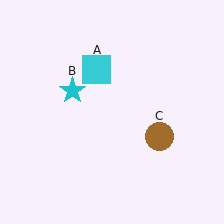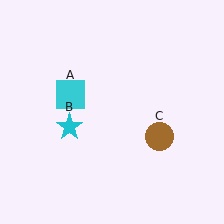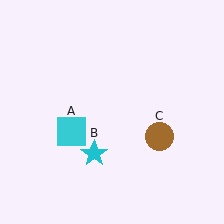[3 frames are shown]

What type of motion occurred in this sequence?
The cyan square (object A), cyan star (object B) rotated counterclockwise around the center of the scene.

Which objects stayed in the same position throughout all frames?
Brown circle (object C) remained stationary.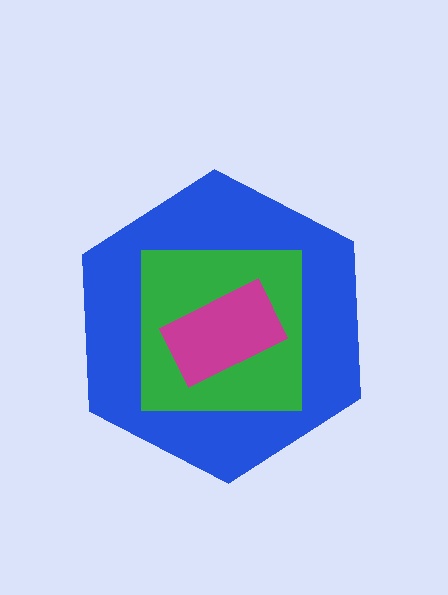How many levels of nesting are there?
3.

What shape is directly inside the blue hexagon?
The green square.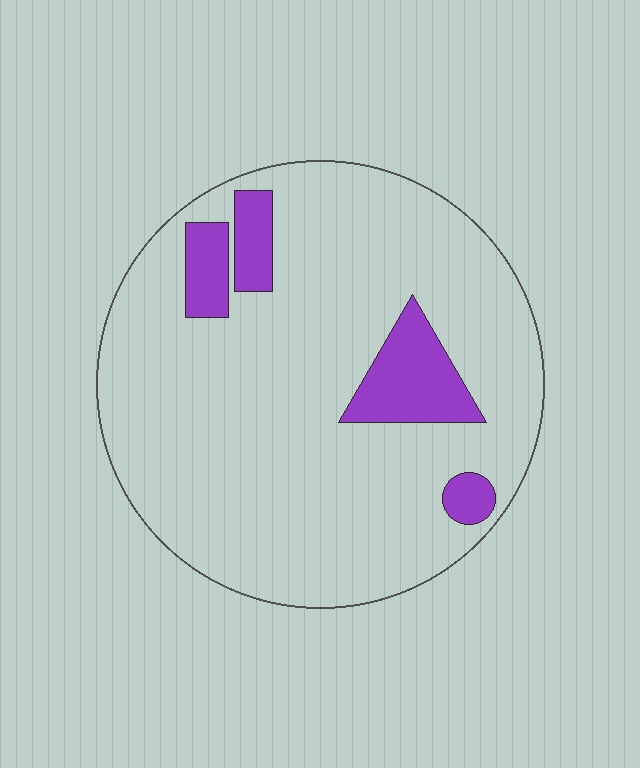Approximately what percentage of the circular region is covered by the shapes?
Approximately 15%.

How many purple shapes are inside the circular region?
4.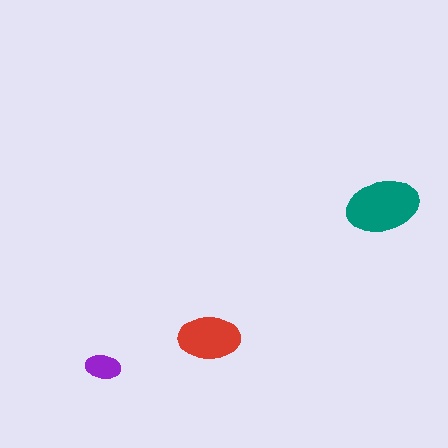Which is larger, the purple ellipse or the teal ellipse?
The teal one.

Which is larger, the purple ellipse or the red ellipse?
The red one.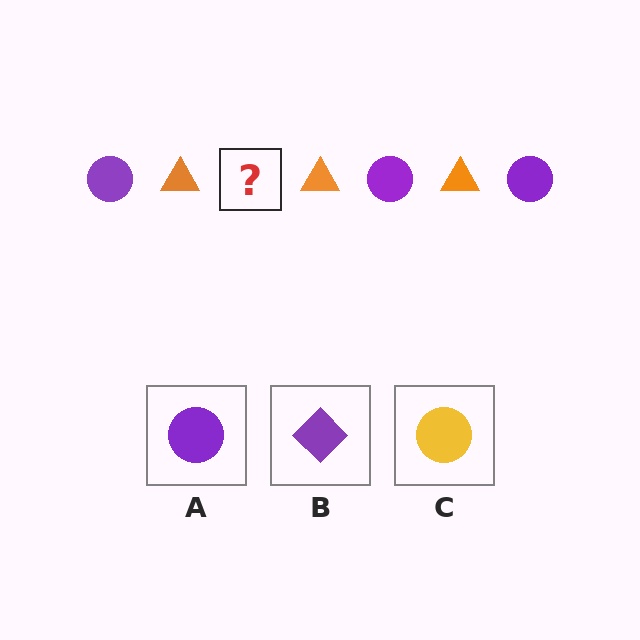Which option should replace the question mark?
Option A.